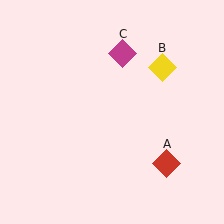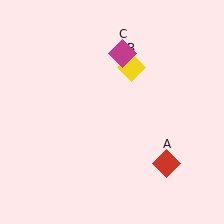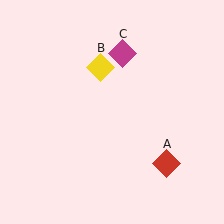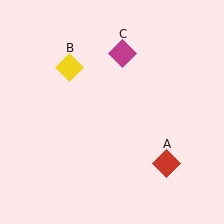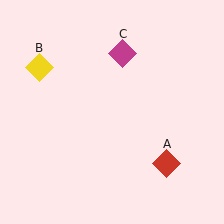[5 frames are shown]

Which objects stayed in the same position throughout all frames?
Red diamond (object A) and magenta diamond (object C) remained stationary.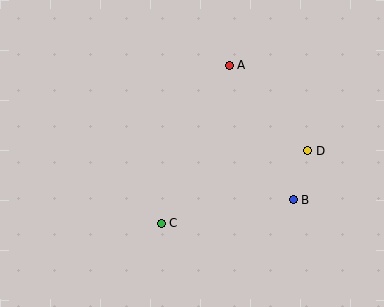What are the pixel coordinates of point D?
Point D is at (308, 151).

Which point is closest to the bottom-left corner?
Point C is closest to the bottom-left corner.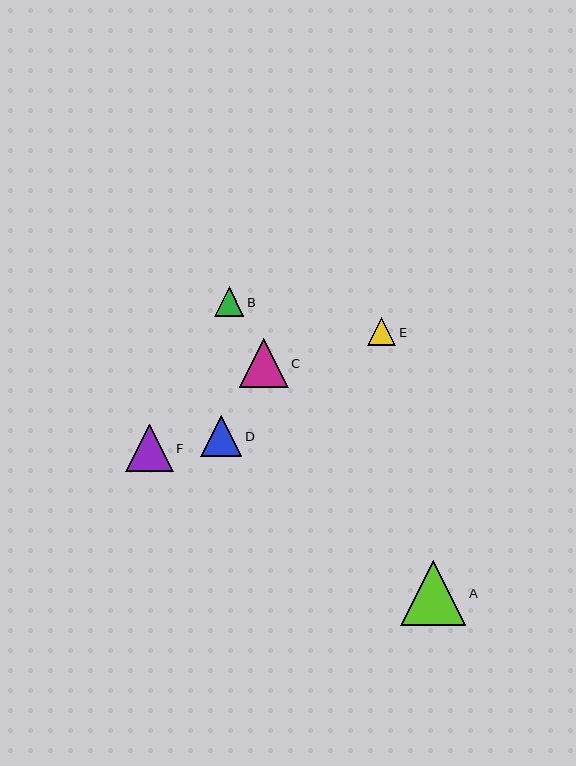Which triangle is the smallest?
Triangle E is the smallest with a size of approximately 28 pixels.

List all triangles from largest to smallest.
From largest to smallest: A, C, F, D, B, E.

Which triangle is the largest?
Triangle A is the largest with a size of approximately 65 pixels.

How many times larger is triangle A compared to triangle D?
Triangle A is approximately 1.6 times the size of triangle D.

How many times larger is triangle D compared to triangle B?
Triangle D is approximately 1.4 times the size of triangle B.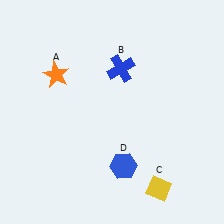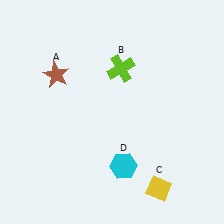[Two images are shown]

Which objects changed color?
A changed from orange to brown. B changed from blue to lime. D changed from blue to cyan.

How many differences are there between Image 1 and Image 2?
There are 3 differences between the two images.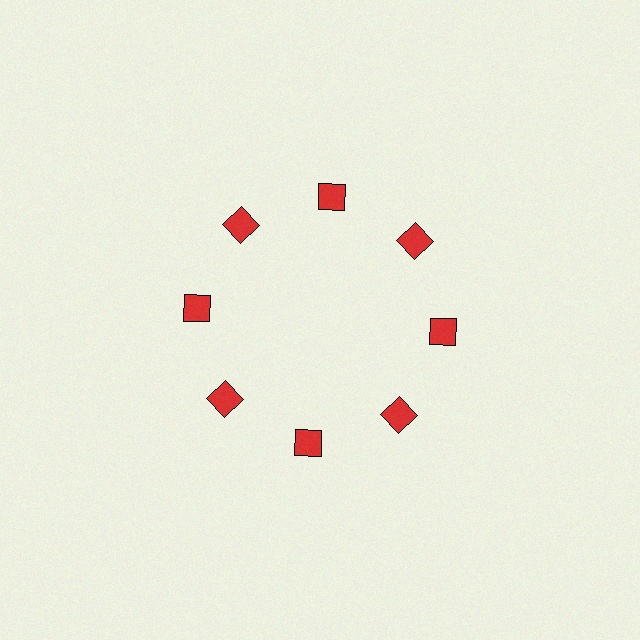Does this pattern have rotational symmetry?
Yes, this pattern has 8-fold rotational symmetry. It looks the same after rotating 45 degrees around the center.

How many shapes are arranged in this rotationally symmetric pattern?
There are 8 shapes, arranged in 8 groups of 1.